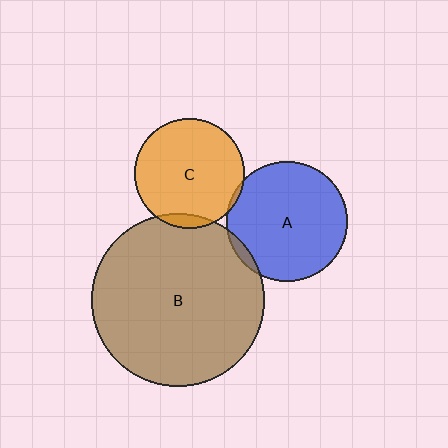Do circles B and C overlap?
Yes.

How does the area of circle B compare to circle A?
Approximately 2.1 times.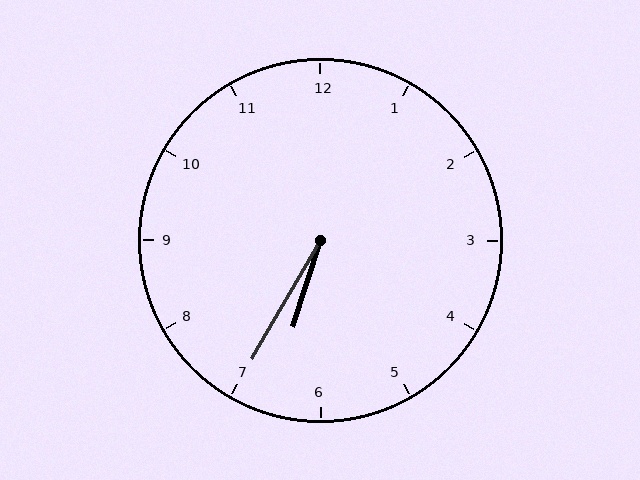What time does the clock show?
6:35.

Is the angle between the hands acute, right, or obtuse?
It is acute.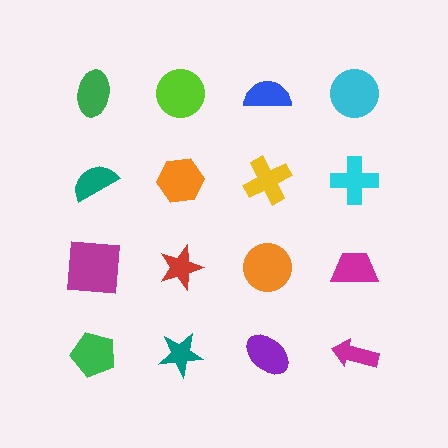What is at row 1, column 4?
A cyan circle.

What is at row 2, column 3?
A yellow cross.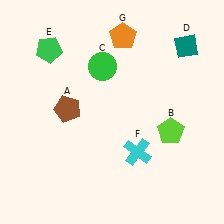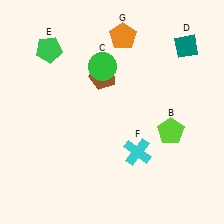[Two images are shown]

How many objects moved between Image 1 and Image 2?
1 object moved between the two images.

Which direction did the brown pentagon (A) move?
The brown pentagon (A) moved right.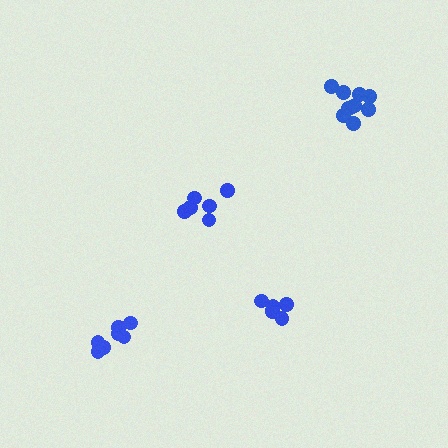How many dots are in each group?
Group 1: 6 dots, Group 2: 6 dots, Group 3: 10 dots, Group 4: 8 dots (30 total).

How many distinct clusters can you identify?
There are 4 distinct clusters.